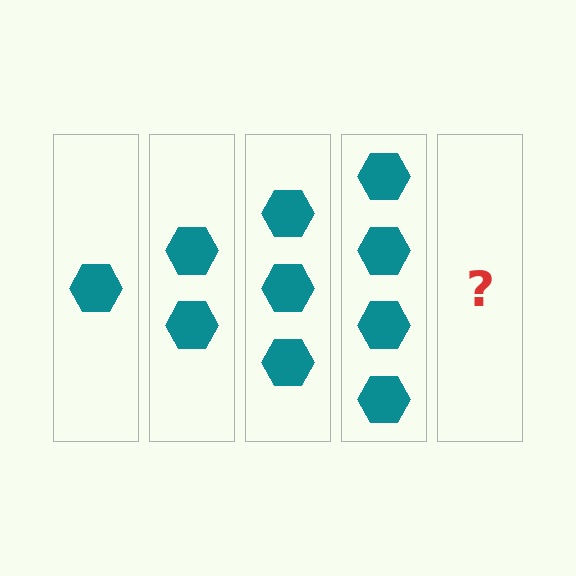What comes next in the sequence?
The next element should be 5 hexagons.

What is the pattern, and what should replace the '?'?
The pattern is that each step adds one more hexagon. The '?' should be 5 hexagons.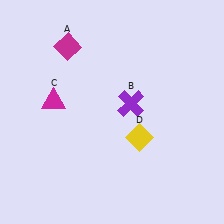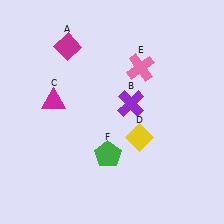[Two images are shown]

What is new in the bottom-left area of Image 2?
A green pentagon (F) was added in the bottom-left area of Image 2.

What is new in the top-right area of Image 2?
A pink cross (E) was added in the top-right area of Image 2.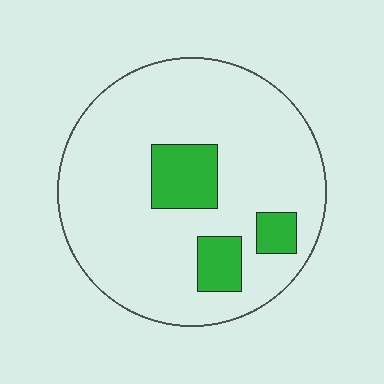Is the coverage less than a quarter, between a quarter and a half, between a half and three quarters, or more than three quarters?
Less than a quarter.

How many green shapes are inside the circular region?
3.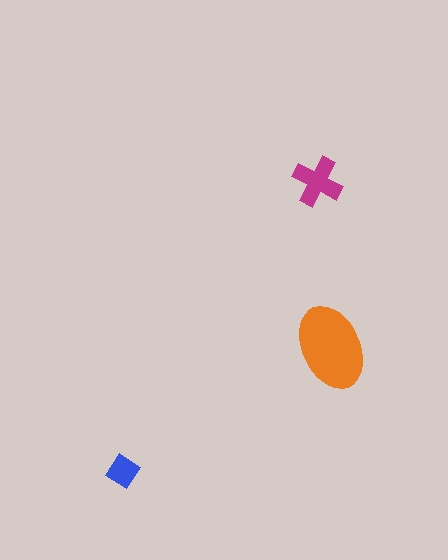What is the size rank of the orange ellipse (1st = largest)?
1st.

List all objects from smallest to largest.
The blue diamond, the magenta cross, the orange ellipse.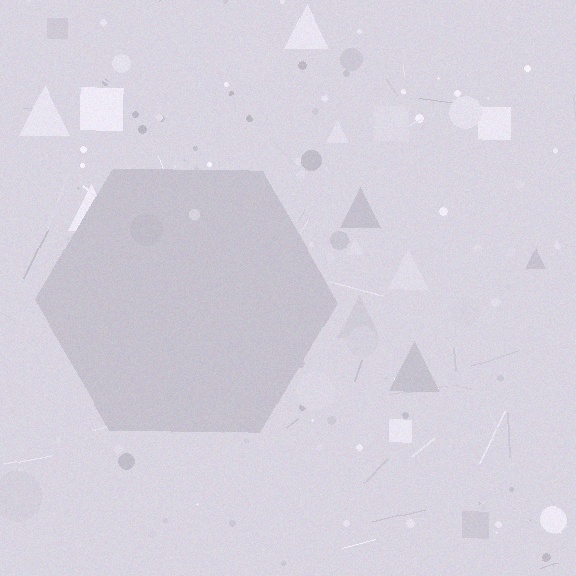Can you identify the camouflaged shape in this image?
The camouflaged shape is a hexagon.